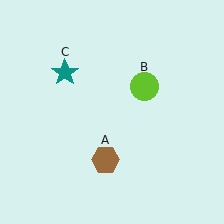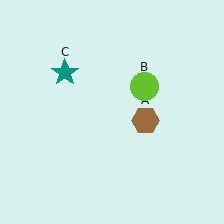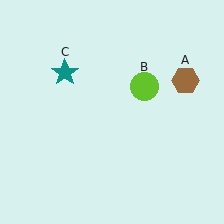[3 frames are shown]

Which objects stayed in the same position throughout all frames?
Lime circle (object B) and teal star (object C) remained stationary.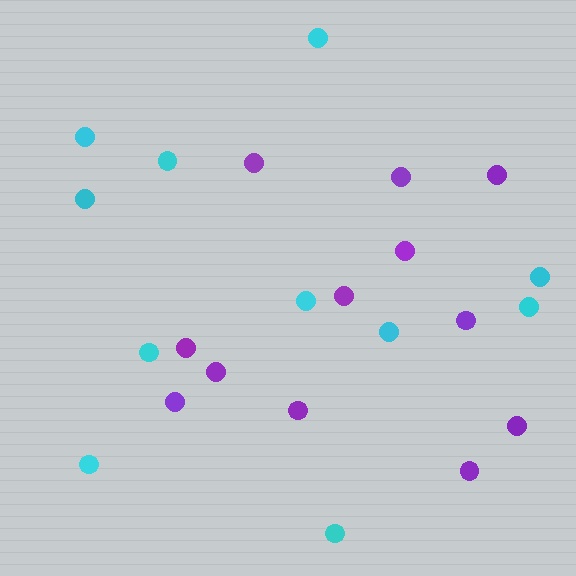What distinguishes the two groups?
There are 2 groups: one group of cyan circles (11) and one group of purple circles (12).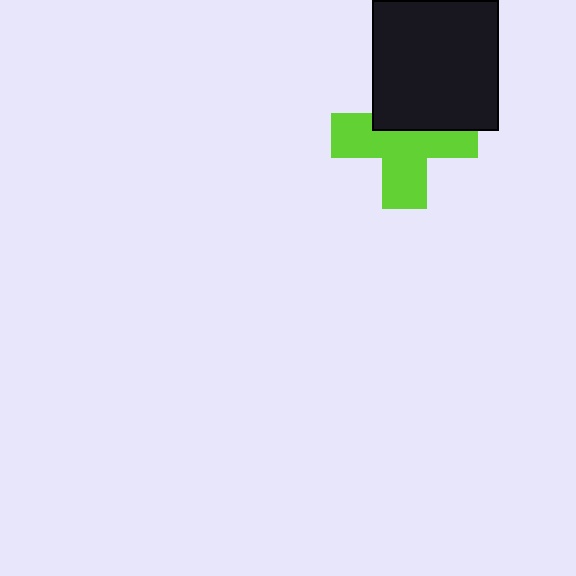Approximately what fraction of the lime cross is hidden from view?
Roughly 38% of the lime cross is hidden behind the black rectangle.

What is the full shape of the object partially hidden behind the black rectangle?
The partially hidden object is a lime cross.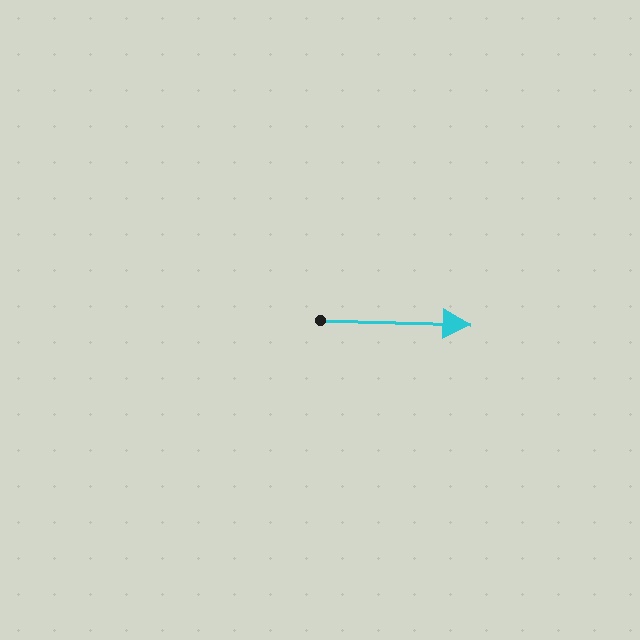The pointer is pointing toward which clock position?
Roughly 3 o'clock.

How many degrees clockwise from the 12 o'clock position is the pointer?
Approximately 92 degrees.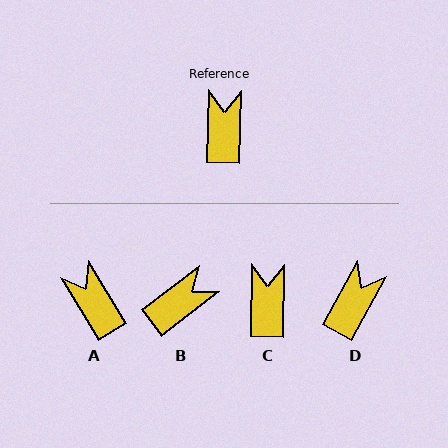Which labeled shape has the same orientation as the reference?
C.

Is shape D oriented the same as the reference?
No, it is off by about 27 degrees.